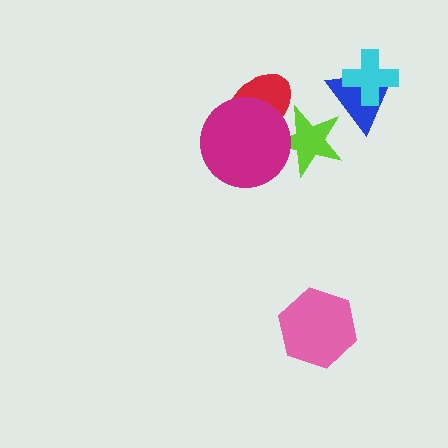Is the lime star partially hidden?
Yes, it is partially covered by another shape.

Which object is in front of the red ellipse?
The magenta circle is in front of the red ellipse.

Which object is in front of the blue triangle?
The cyan cross is in front of the blue triangle.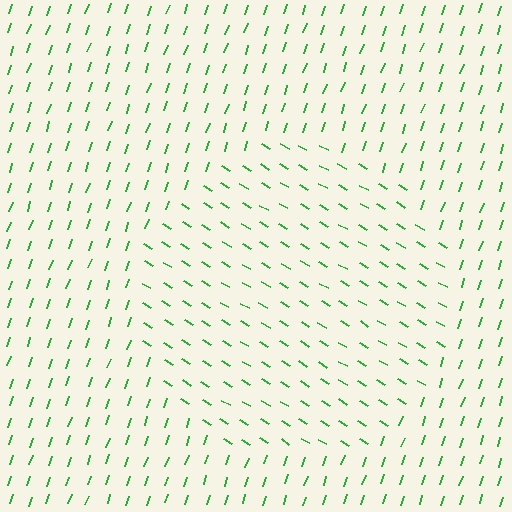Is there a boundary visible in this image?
Yes, there is a texture boundary formed by a change in line orientation.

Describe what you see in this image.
The image is filled with small green line segments. A circle region in the image has lines oriented differently from the surrounding lines, creating a visible texture boundary.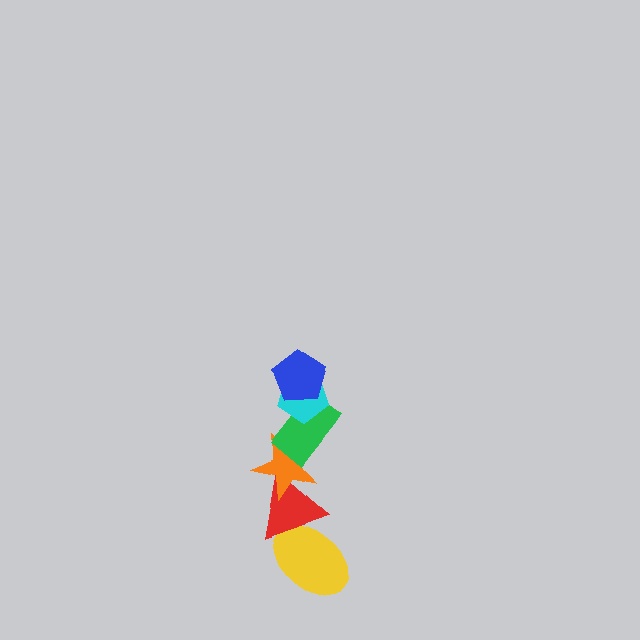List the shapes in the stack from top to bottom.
From top to bottom: the blue pentagon, the cyan pentagon, the green rectangle, the orange star, the red triangle, the yellow ellipse.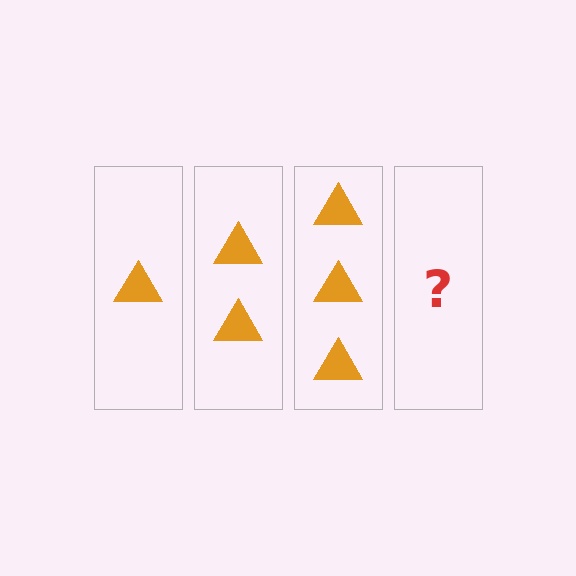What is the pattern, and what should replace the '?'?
The pattern is that each step adds one more triangle. The '?' should be 4 triangles.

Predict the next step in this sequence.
The next step is 4 triangles.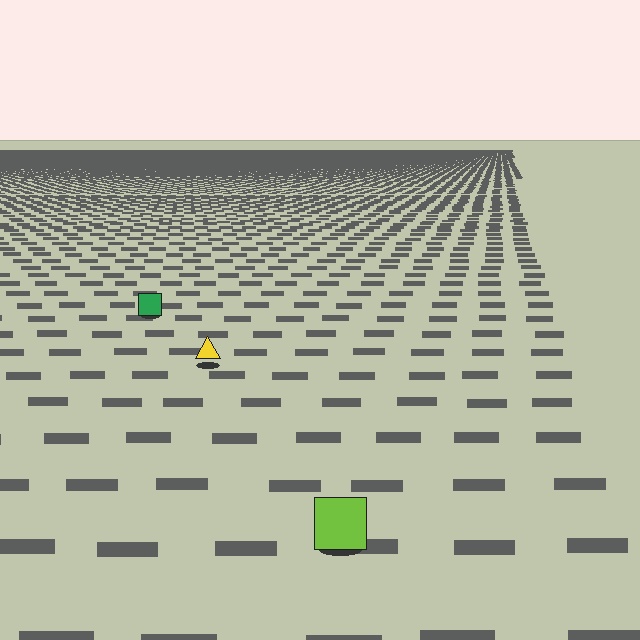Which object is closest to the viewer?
The lime square is closest. The texture marks near it are larger and more spread out.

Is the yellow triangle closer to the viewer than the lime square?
No. The lime square is closer — you can tell from the texture gradient: the ground texture is coarser near it.